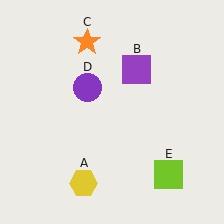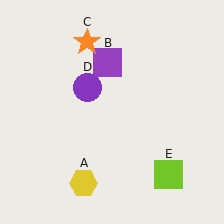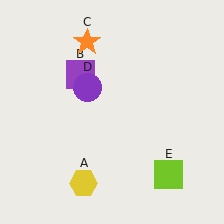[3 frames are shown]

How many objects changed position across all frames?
1 object changed position: purple square (object B).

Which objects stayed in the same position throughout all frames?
Yellow hexagon (object A) and orange star (object C) and purple circle (object D) and lime square (object E) remained stationary.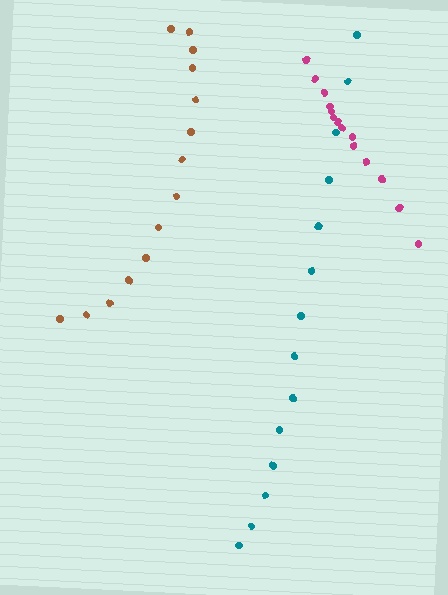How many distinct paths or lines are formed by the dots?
There are 3 distinct paths.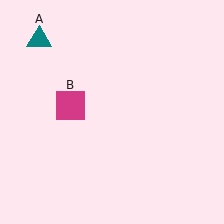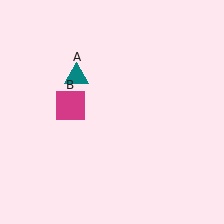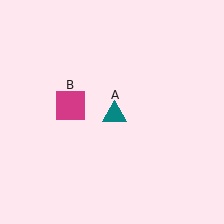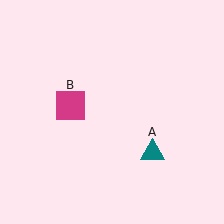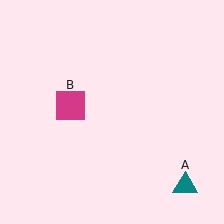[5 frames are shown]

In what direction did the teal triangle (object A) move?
The teal triangle (object A) moved down and to the right.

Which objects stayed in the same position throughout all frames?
Magenta square (object B) remained stationary.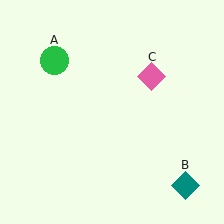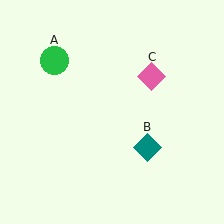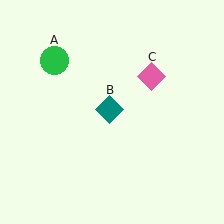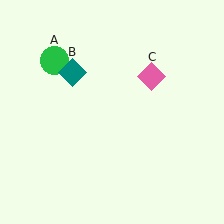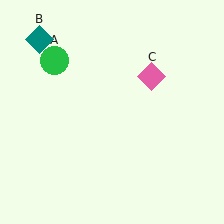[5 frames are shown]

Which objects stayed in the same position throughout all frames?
Green circle (object A) and pink diamond (object C) remained stationary.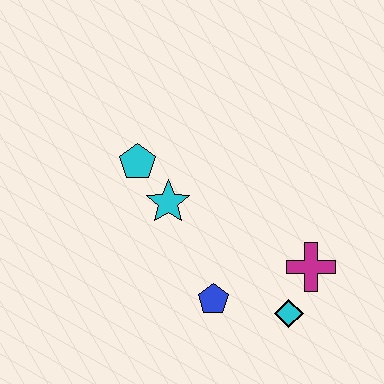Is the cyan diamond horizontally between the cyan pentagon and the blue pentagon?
No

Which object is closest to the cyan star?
The cyan pentagon is closest to the cyan star.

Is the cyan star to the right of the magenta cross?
No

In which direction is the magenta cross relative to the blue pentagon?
The magenta cross is to the right of the blue pentagon.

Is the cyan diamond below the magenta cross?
Yes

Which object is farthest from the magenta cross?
The cyan pentagon is farthest from the magenta cross.